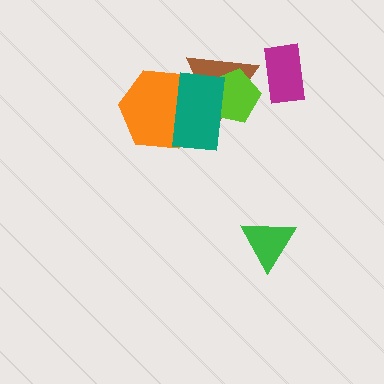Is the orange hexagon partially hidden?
Yes, it is partially covered by another shape.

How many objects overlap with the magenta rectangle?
0 objects overlap with the magenta rectangle.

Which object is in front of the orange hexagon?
The teal rectangle is in front of the orange hexagon.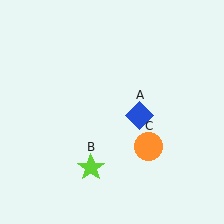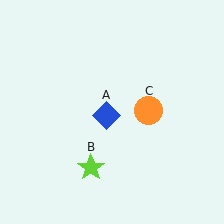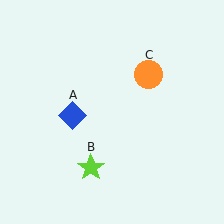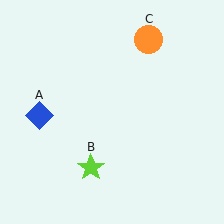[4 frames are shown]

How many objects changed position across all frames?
2 objects changed position: blue diamond (object A), orange circle (object C).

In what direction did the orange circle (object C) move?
The orange circle (object C) moved up.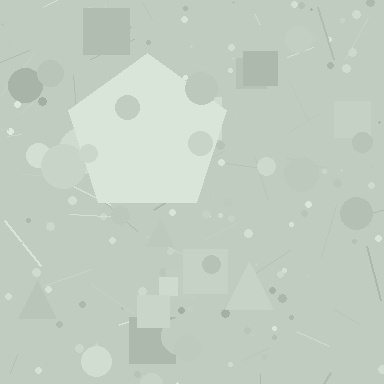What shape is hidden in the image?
A pentagon is hidden in the image.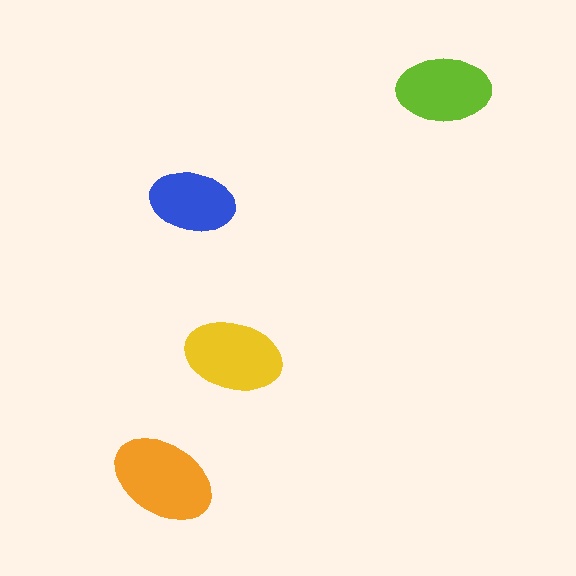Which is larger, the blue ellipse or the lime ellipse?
The lime one.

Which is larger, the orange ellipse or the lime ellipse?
The orange one.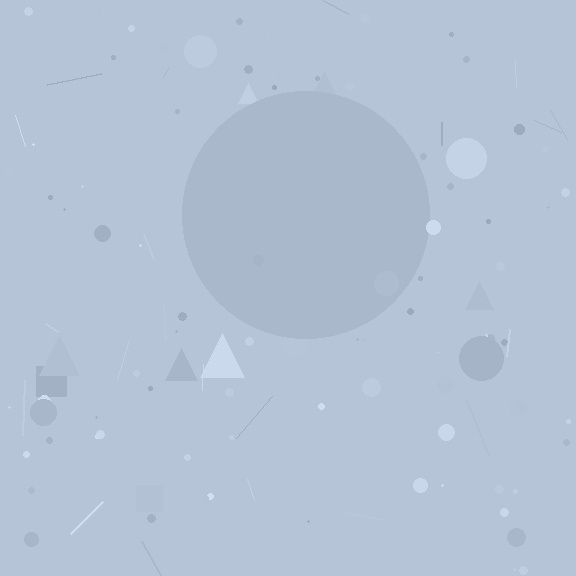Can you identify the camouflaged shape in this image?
The camouflaged shape is a circle.